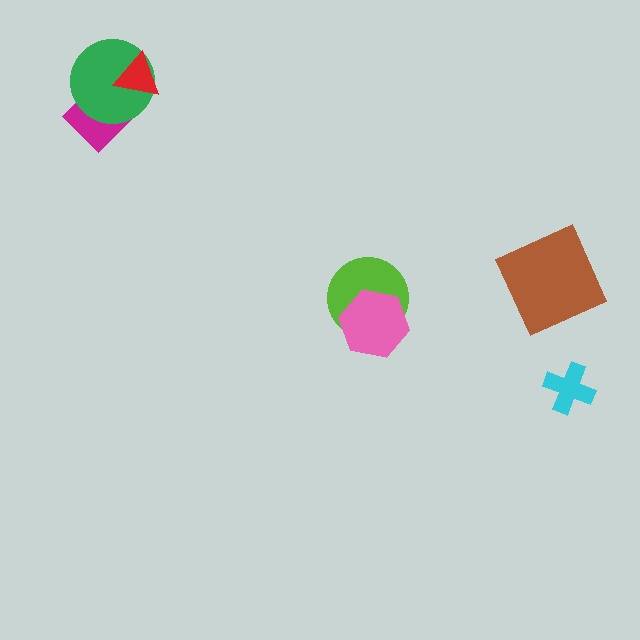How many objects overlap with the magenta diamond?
2 objects overlap with the magenta diamond.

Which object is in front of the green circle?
The red triangle is in front of the green circle.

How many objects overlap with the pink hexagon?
1 object overlaps with the pink hexagon.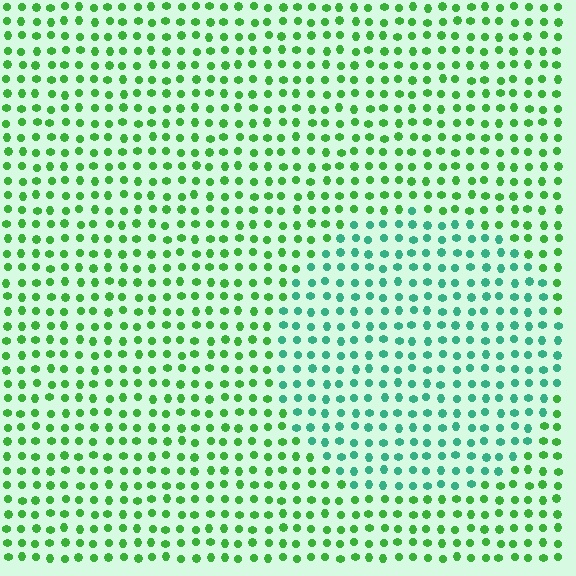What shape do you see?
I see a circle.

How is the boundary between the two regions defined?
The boundary is defined purely by a slight shift in hue (about 40 degrees). Spacing, size, and orientation are identical on both sides.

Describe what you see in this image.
The image is filled with small green elements in a uniform arrangement. A circle-shaped region is visible where the elements are tinted to a slightly different hue, forming a subtle color boundary.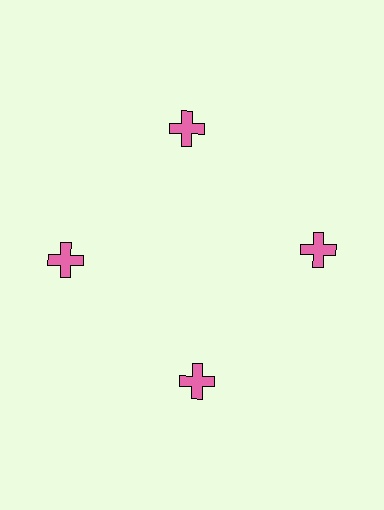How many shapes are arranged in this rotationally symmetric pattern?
There are 4 shapes, arranged in 4 groups of 1.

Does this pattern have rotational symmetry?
Yes, this pattern has 4-fold rotational symmetry. It looks the same after rotating 90 degrees around the center.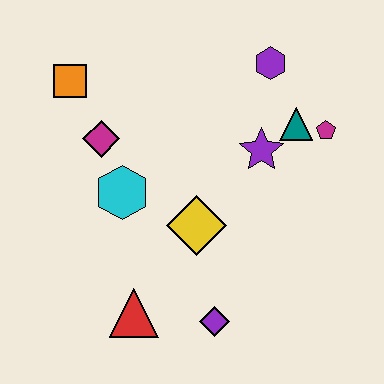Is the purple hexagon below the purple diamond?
No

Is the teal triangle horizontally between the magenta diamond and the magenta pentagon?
Yes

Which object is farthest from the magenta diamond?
The magenta pentagon is farthest from the magenta diamond.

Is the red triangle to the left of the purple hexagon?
Yes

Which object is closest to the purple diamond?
The red triangle is closest to the purple diamond.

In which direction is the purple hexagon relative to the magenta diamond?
The purple hexagon is to the right of the magenta diamond.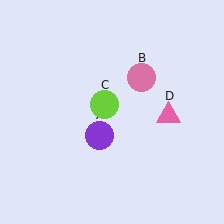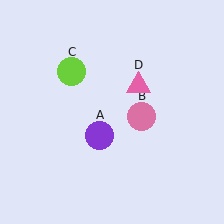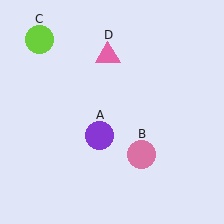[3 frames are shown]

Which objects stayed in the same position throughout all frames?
Purple circle (object A) remained stationary.